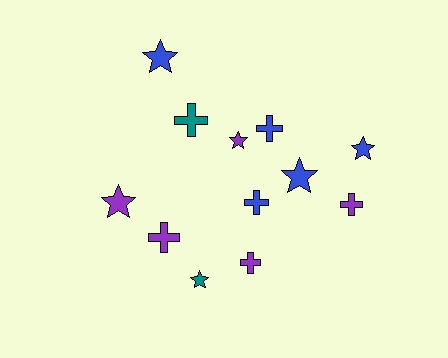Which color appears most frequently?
Purple, with 5 objects.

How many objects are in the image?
There are 12 objects.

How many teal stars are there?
There is 1 teal star.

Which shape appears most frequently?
Star, with 6 objects.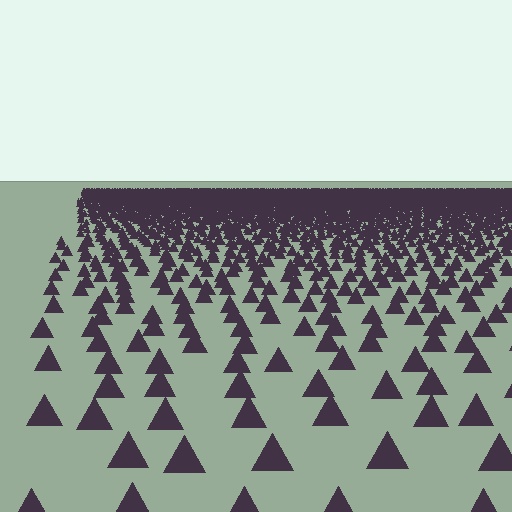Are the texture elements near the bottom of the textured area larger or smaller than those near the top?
Larger. Near the bottom, elements are closer to the viewer and appear at a bigger on-screen size.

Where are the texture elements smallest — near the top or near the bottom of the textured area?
Near the top.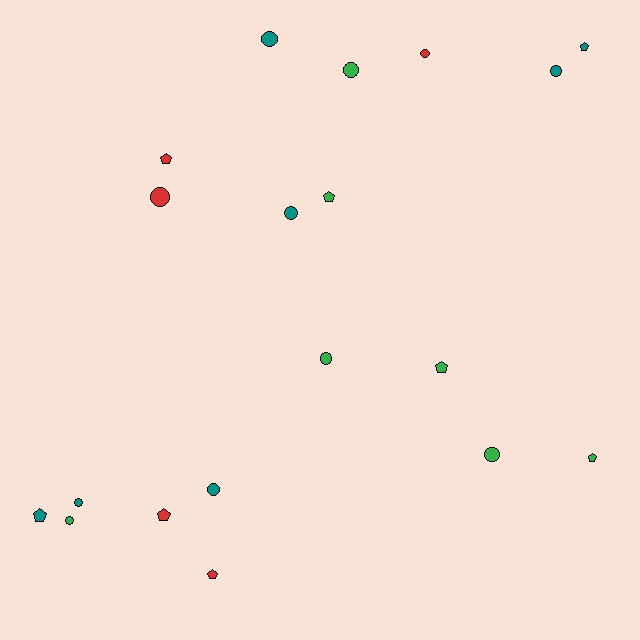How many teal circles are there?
There are 5 teal circles.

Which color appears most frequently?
Green, with 7 objects.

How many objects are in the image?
There are 19 objects.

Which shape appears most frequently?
Circle, with 11 objects.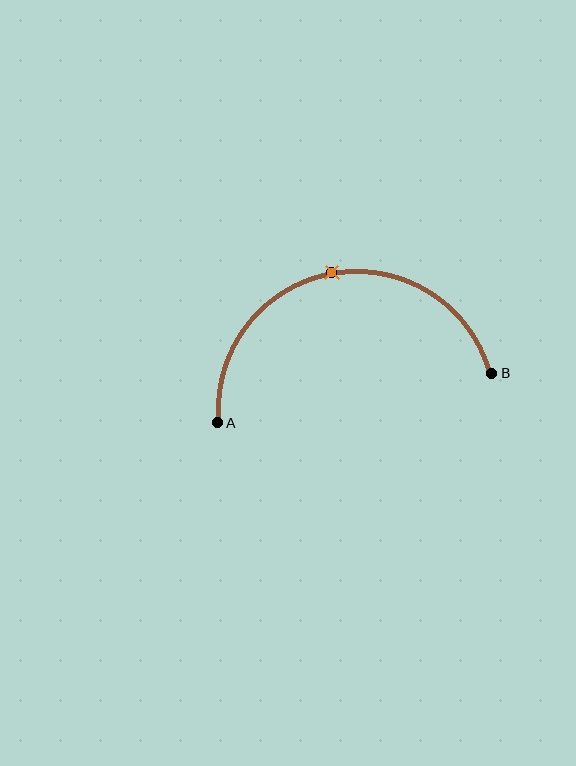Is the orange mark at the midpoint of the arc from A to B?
Yes. The orange mark lies on the arc at equal arc-length from both A and B — it is the arc midpoint.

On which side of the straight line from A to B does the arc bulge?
The arc bulges above the straight line connecting A and B.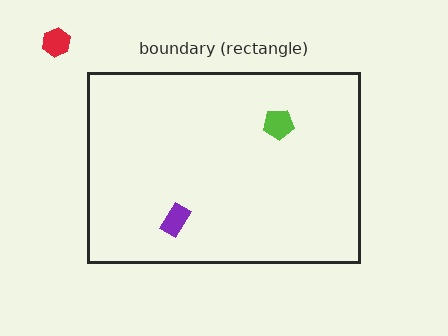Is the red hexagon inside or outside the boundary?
Outside.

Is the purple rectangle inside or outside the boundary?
Inside.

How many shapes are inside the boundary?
2 inside, 1 outside.